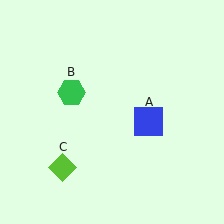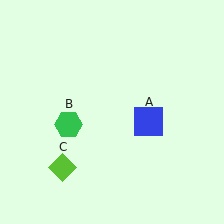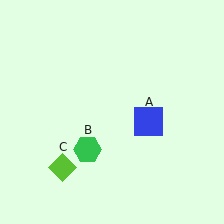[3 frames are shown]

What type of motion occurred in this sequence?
The green hexagon (object B) rotated counterclockwise around the center of the scene.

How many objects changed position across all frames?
1 object changed position: green hexagon (object B).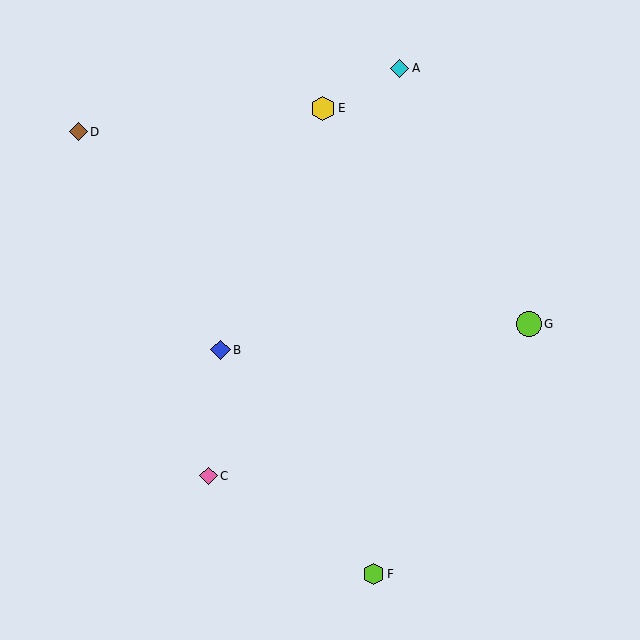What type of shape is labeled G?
Shape G is a lime circle.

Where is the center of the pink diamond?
The center of the pink diamond is at (209, 476).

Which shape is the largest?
The lime circle (labeled G) is the largest.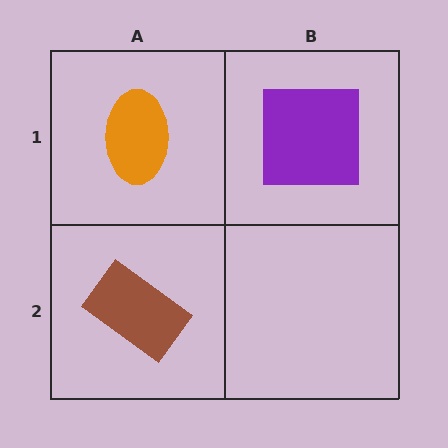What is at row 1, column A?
An orange ellipse.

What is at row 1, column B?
A purple square.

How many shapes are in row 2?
1 shape.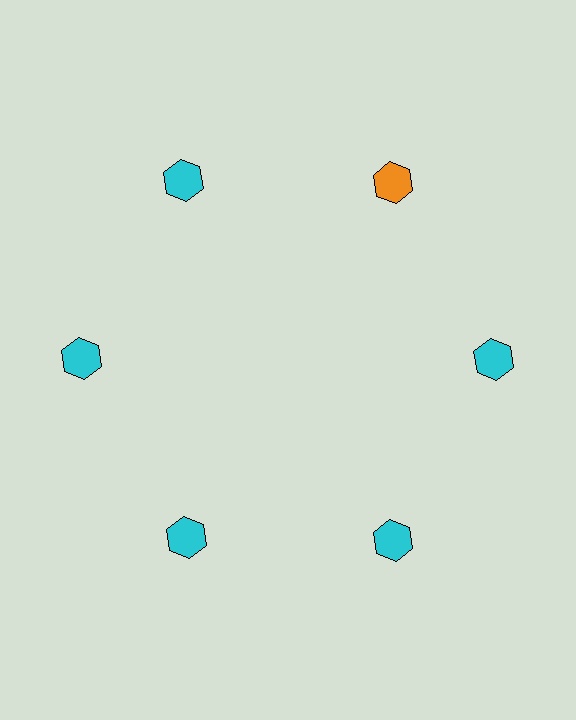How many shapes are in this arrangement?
There are 6 shapes arranged in a ring pattern.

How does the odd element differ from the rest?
It has a different color: orange instead of cyan.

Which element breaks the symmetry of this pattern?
The orange hexagon at roughly the 1 o'clock position breaks the symmetry. All other shapes are cyan hexagons.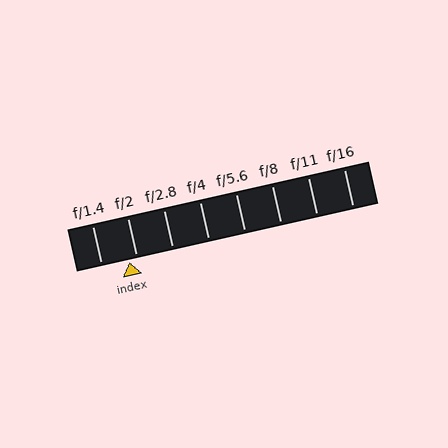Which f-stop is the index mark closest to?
The index mark is closest to f/2.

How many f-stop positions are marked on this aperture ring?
There are 8 f-stop positions marked.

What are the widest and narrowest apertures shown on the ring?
The widest aperture shown is f/1.4 and the narrowest is f/16.